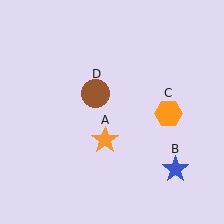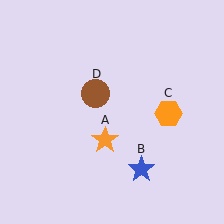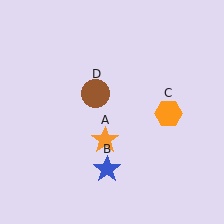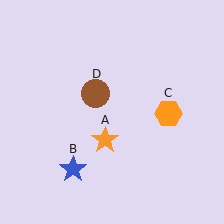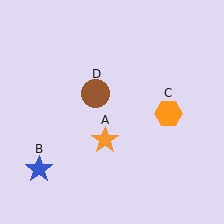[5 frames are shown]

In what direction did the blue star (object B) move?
The blue star (object B) moved left.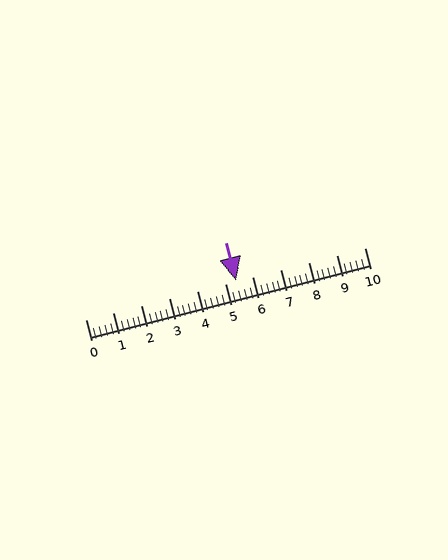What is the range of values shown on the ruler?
The ruler shows values from 0 to 10.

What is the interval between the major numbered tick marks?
The major tick marks are spaced 1 units apart.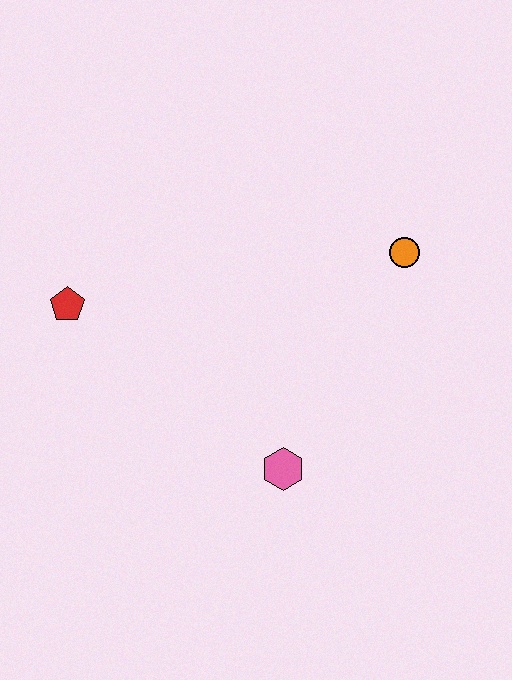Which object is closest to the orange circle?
The pink hexagon is closest to the orange circle.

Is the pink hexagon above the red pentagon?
No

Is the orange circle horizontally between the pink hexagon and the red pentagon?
No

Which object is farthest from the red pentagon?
The orange circle is farthest from the red pentagon.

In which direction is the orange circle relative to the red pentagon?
The orange circle is to the right of the red pentagon.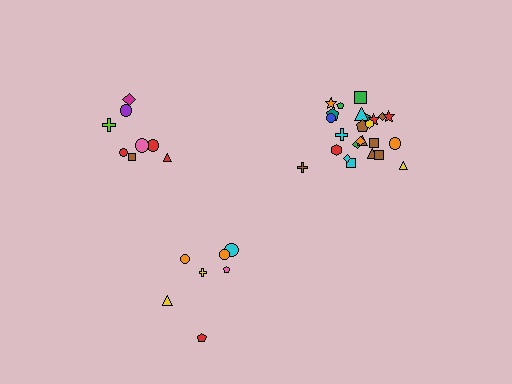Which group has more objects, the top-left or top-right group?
The top-right group.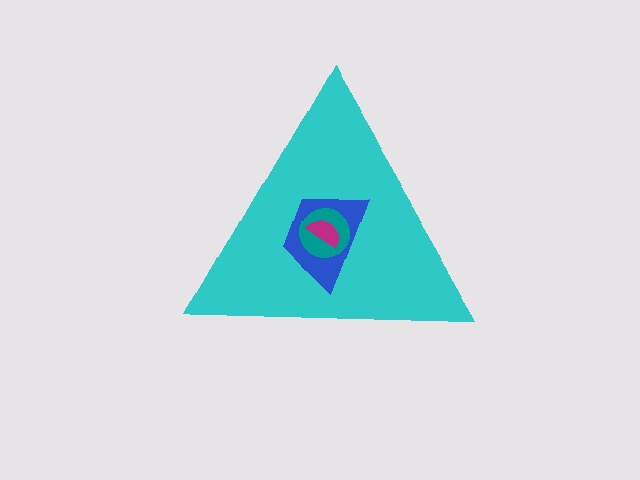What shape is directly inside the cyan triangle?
The blue trapezoid.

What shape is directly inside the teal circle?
The magenta semicircle.